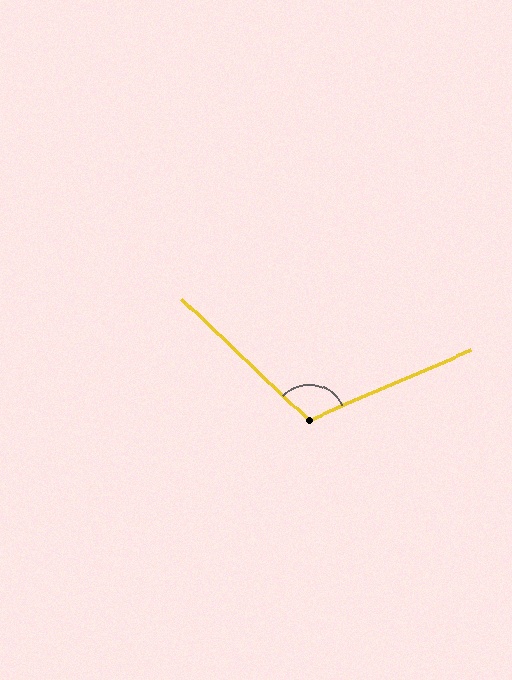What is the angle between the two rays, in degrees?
Approximately 113 degrees.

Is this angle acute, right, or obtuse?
It is obtuse.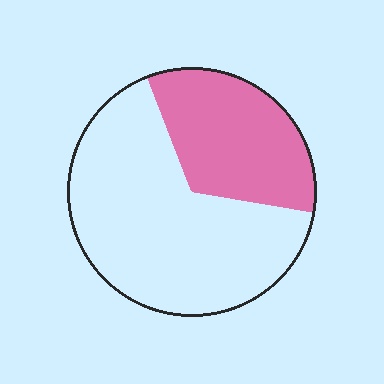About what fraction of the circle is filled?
About one third (1/3).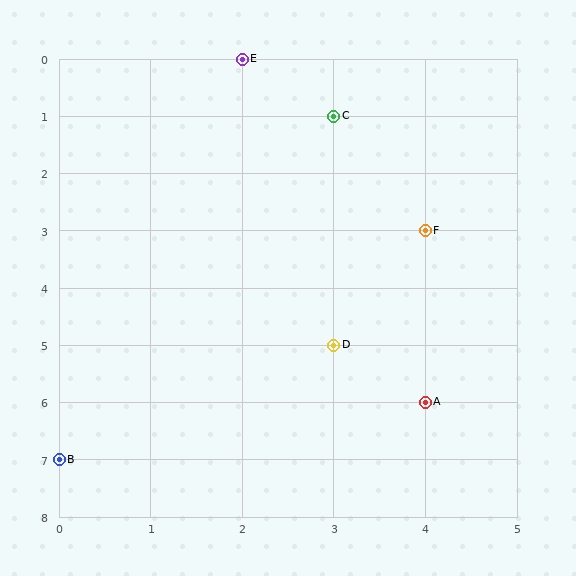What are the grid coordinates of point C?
Point C is at grid coordinates (3, 1).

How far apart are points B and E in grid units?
Points B and E are 2 columns and 7 rows apart (about 7.3 grid units diagonally).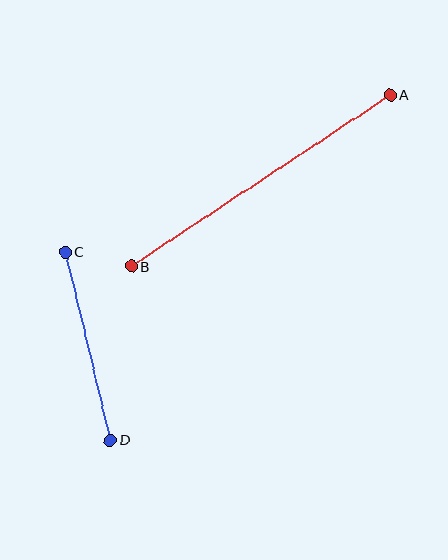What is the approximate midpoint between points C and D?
The midpoint is at approximately (88, 346) pixels.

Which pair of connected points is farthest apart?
Points A and B are farthest apart.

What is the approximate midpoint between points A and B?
The midpoint is at approximately (261, 180) pixels.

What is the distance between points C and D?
The distance is approximately 194 pixels.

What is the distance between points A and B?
The distance is approximately 311 pixels.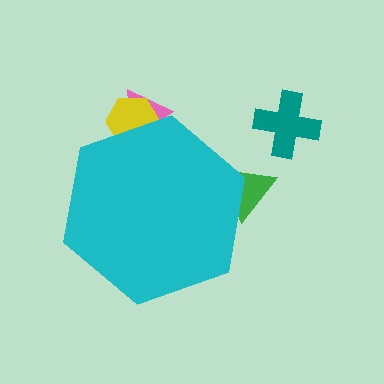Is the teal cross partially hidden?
No, the teal cross is fully visible.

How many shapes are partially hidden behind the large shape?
3 shapes are partially hidden.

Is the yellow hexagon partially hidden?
Yes, the yellow hexagon is partially hidden behind the cyan hexagon.